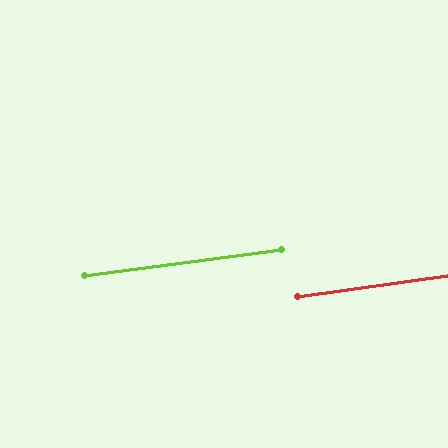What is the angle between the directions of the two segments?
Approximately 0 degrees.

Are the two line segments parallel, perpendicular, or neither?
Parallel — their directions differ by only 0.3°.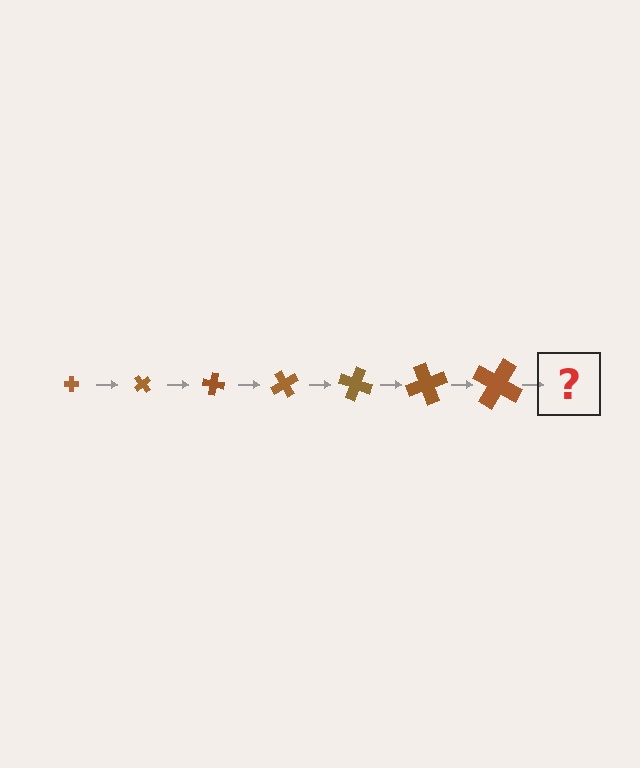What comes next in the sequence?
The next element should be a cross, larger than the previous one and rotated 350 degrees from the start.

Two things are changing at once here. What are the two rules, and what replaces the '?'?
The two rules are that the cross grows larger each step and it rotates 50 degrees each step. The '?' should be a cross, larger than the previous one and rotated 350 degrees from the start.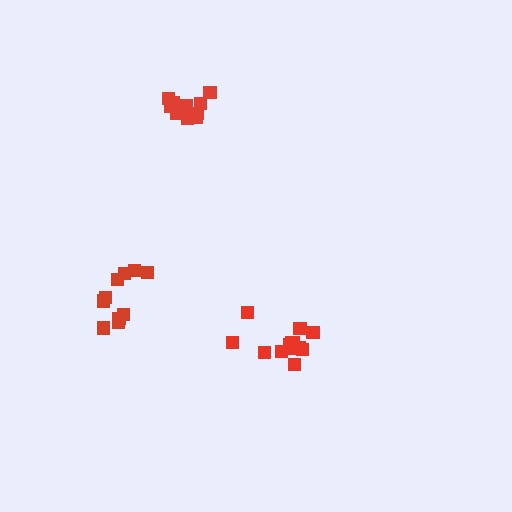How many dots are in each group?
Group 1: 13 dots, Group 2: 10 dots, Group 3: 10 dots (33 total).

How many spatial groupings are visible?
There are 3 spatial groupings.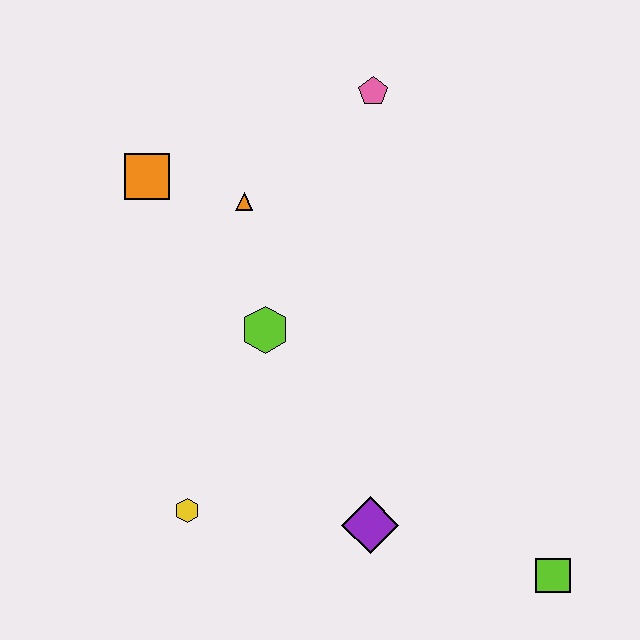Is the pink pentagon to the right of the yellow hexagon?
Yes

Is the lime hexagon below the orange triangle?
Yes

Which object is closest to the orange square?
The orange triangle is closest to the orange square.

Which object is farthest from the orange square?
The lime square is farthest from the orange square.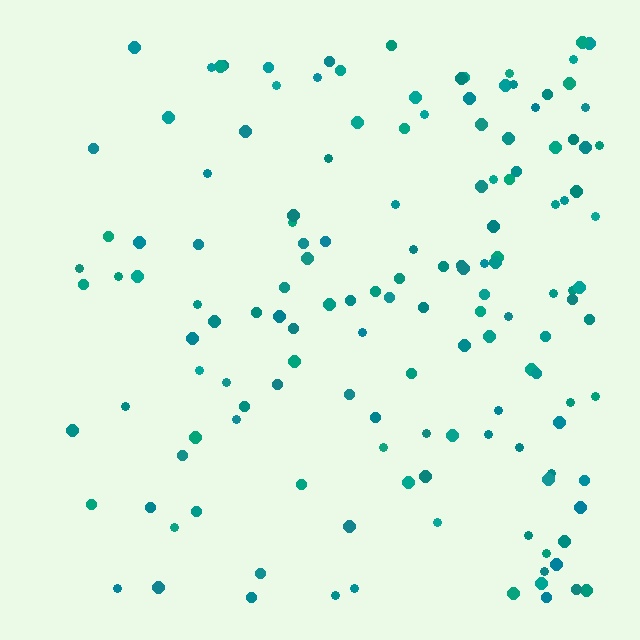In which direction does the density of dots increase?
From left to right, with the right side densest.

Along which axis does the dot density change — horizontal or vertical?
Horizontal.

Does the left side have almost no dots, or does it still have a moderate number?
Still a moderate number, just noticeably fewer than the right.